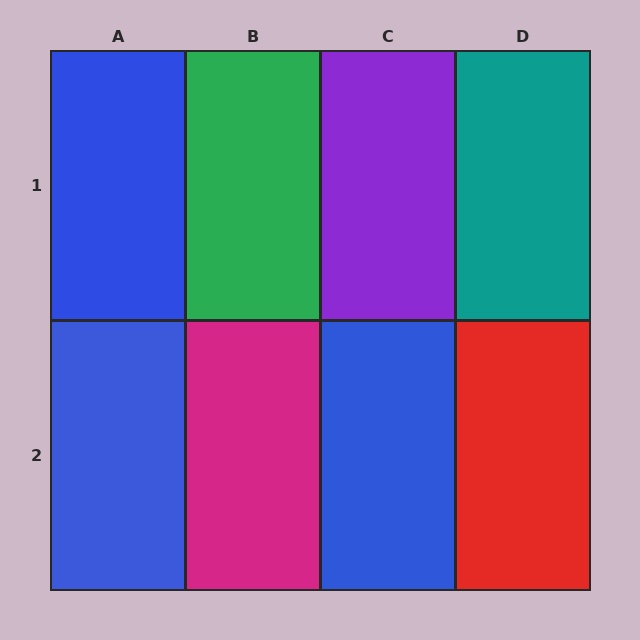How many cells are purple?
1 cell is purple.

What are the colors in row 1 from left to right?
Blue, green, purple, teal.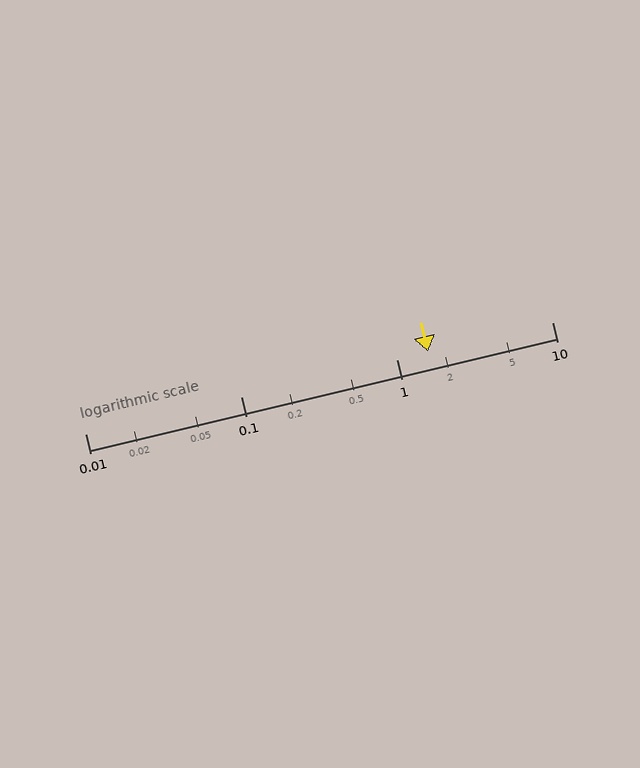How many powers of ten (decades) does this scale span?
The scale spans 3 decades, from 0.01 to 10.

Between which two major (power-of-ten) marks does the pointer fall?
The pointer is between 1 and 10.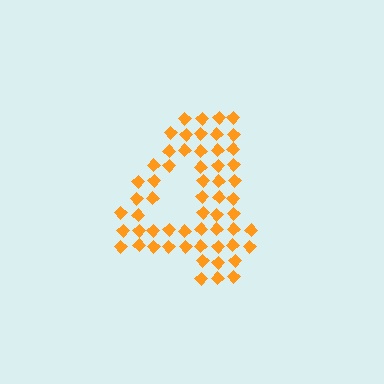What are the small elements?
The small elements are diamonds.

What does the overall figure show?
The overall figure shows the digit 4.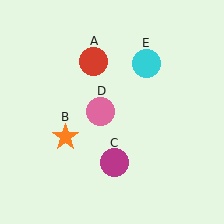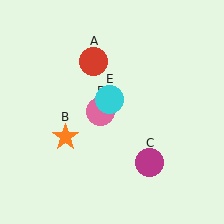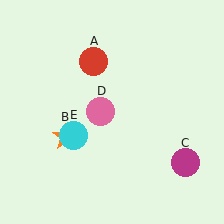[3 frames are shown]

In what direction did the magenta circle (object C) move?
The magenta circle (object C) moved right.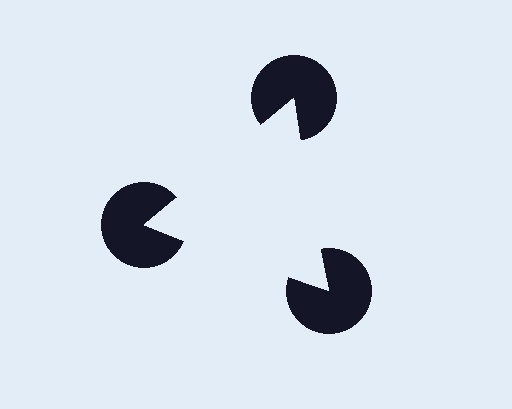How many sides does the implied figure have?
3 sides.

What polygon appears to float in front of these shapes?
An illusory triangle — its edges are inferred from the aligned wedge cuts in the pac-man discs, not physically drawn.